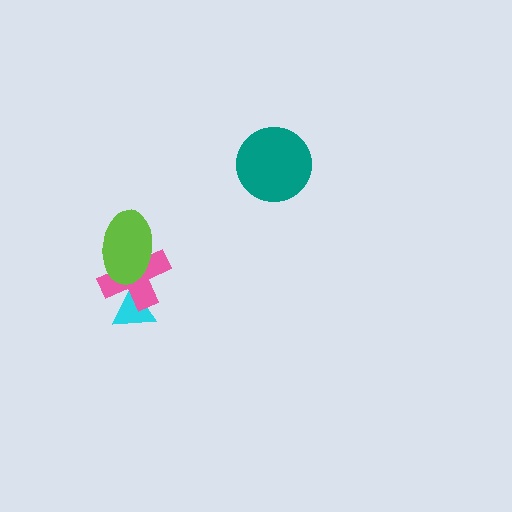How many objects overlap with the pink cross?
2 objects overlap with the pink cross.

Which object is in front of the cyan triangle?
The pink cross is in front of the cyan triangle.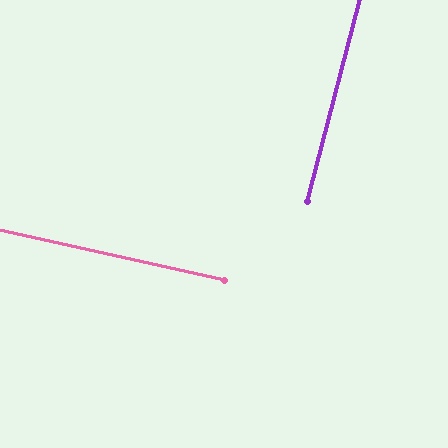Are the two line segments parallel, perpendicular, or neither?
Perpendicular — they meet at approximately 88°.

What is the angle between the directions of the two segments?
Approximately 88 degrees.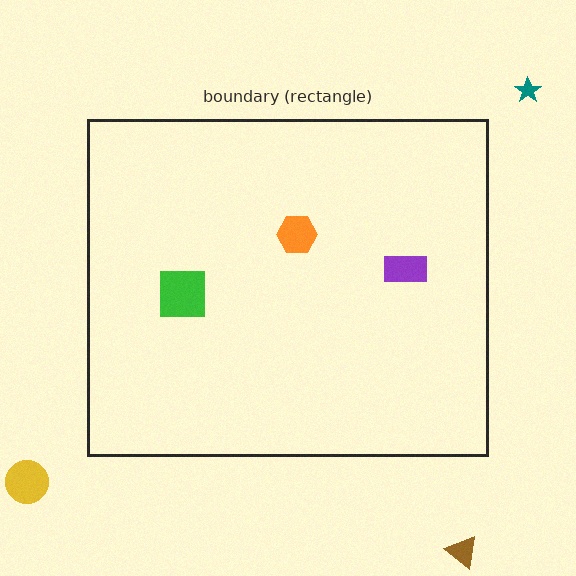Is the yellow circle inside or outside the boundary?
Outside.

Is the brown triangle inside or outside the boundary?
Outside.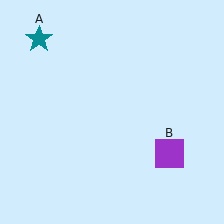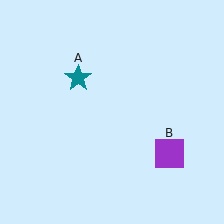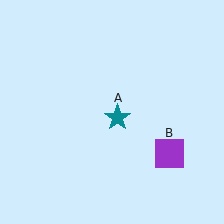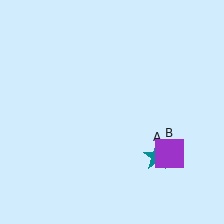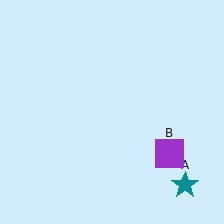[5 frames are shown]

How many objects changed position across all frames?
1 object changed position: teal star (object A).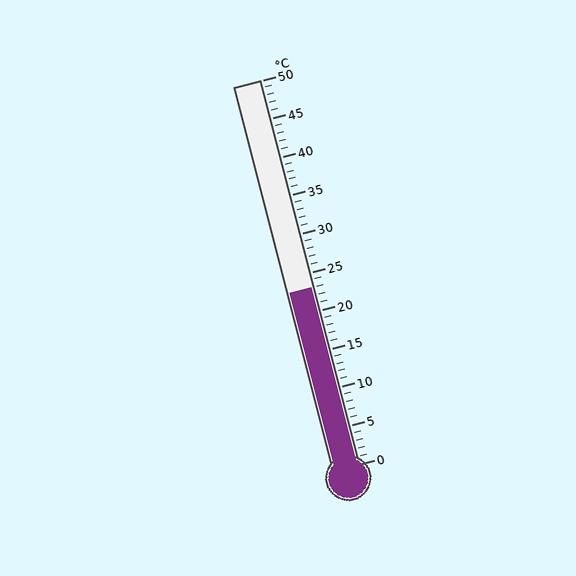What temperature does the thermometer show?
The thermometer shows approximately 23°C.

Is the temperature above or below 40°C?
The temperature is below 40°C.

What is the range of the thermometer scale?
The thermometer scale ranges from 0°C to 50°C.